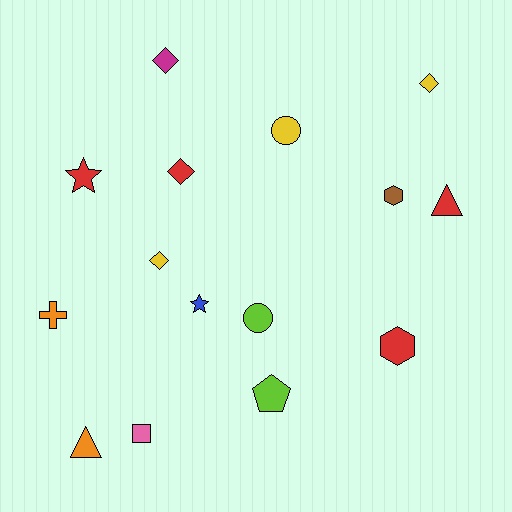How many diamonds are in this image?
There are 4 diamonds.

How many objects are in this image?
There are 15 objects.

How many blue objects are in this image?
There is 1 blue object.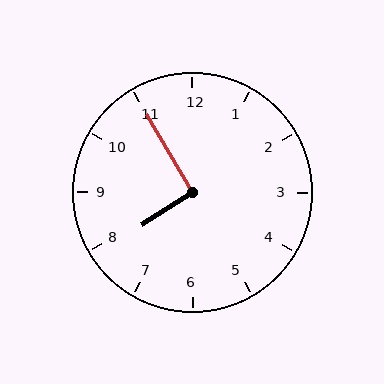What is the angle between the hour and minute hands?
Approximately 92 degrees.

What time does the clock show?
7:55.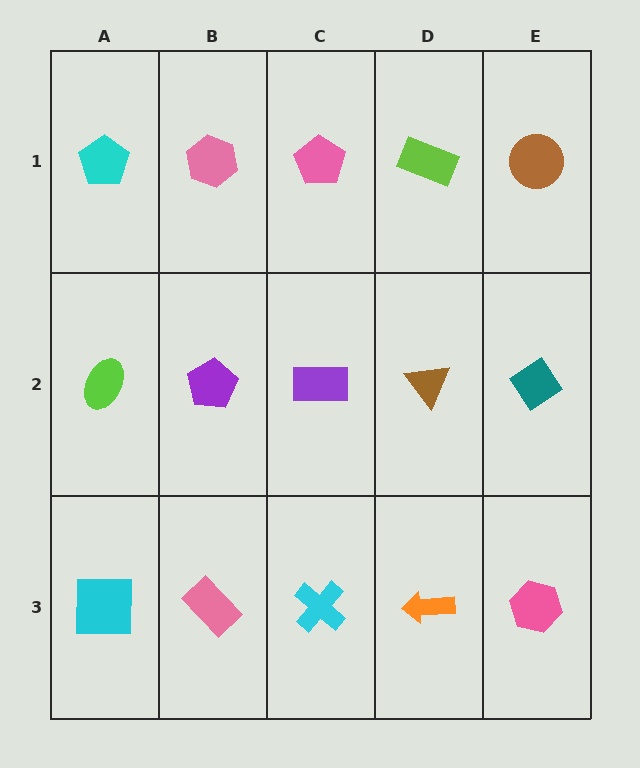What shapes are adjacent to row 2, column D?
A lime rectangle (row 1, column D), an orange arrow (row 3, column D), a purple rectangle (row 2, column C), a teal diamond (row 2, column E).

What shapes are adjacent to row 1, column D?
A brown triangle (row 2, column D), a pink pentagon (row 1, column C), a brown circle (row 1, column E).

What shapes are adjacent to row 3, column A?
A lime ellipse (row 2, column A), a pink rectangle (row 3, column B).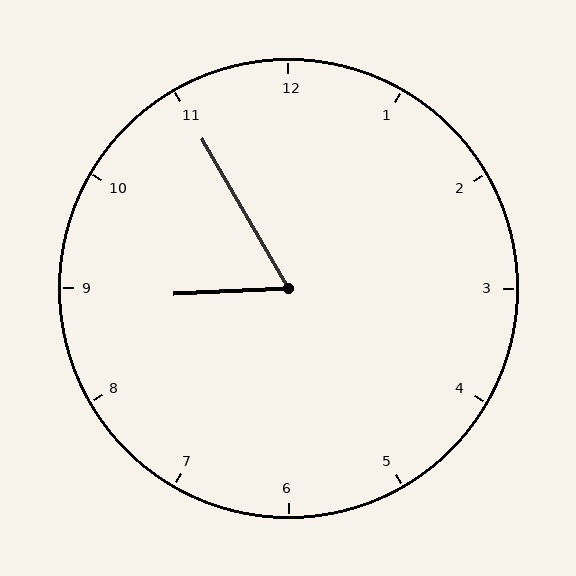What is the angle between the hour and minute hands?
Approximately 62 degrees.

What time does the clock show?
8:55.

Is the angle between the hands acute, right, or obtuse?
It is acute.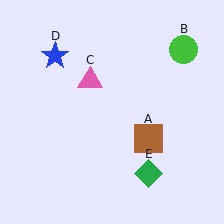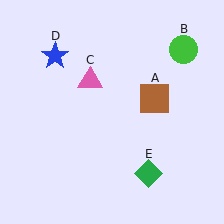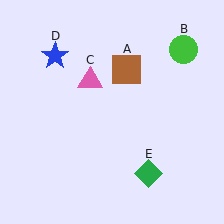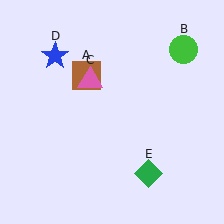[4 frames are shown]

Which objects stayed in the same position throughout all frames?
Green circle (object B) and pink triangle (object C) and blue star (object D) and green diamond (object E) remained stationary.